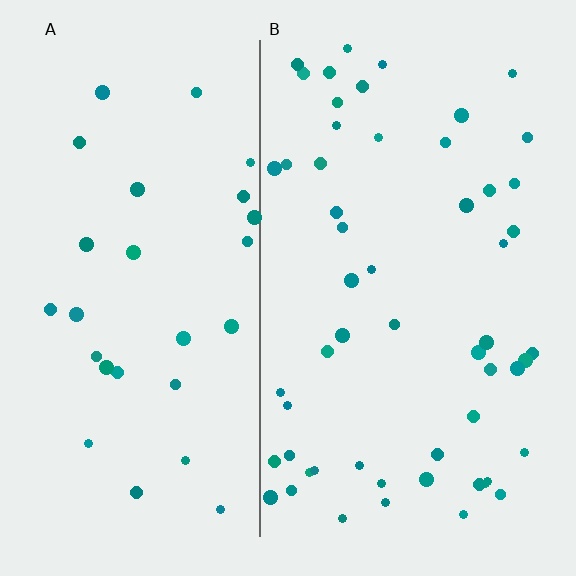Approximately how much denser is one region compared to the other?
Approximately 1.9× — region B over region A.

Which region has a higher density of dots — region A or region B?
B (the right).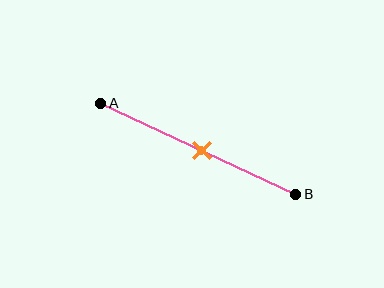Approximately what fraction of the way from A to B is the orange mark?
The orange mark is approximately 50% of the way from A to B.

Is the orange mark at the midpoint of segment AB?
Yes, the mark is approximately at the midpoint.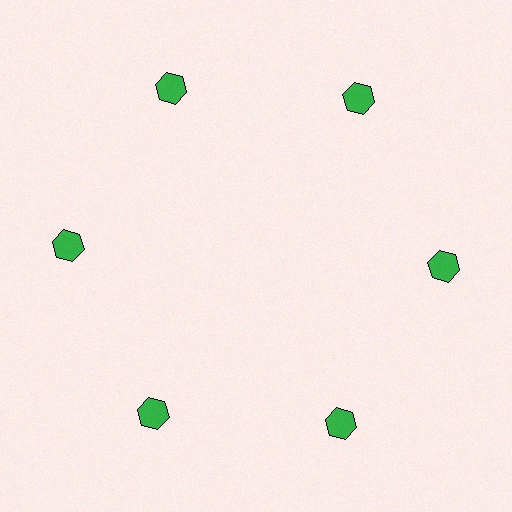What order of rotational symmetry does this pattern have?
This pattern has 6-fold rotational symmetry.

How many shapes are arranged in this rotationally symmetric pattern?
There are 6 shapes, arranged in 6 groups of 1.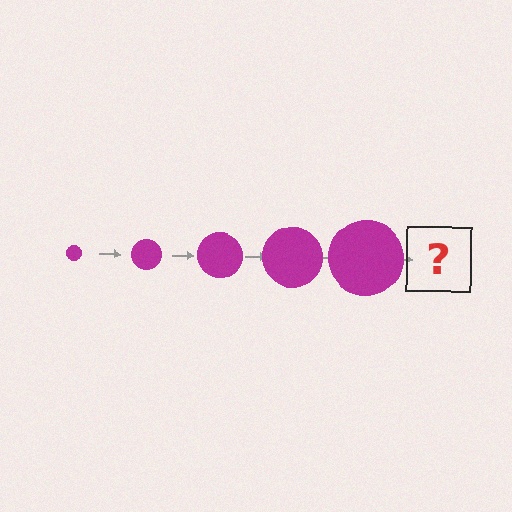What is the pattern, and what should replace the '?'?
The pattern is that the circle gets progressively larger each step. The '?' should be a magenta circle, larger than the previous one.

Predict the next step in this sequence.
The next step is a magenta circle, larger than the previous one.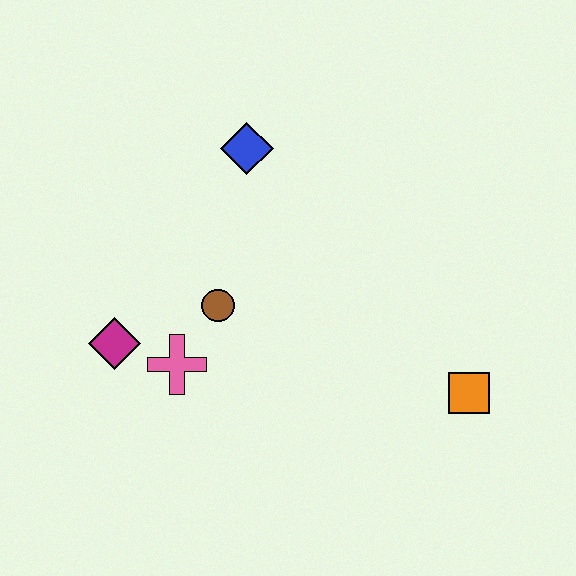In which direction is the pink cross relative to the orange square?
The pink cross is to the left of the orange square.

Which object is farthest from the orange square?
The magenta diamond is farthest from the orange square.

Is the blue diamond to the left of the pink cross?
No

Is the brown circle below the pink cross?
No